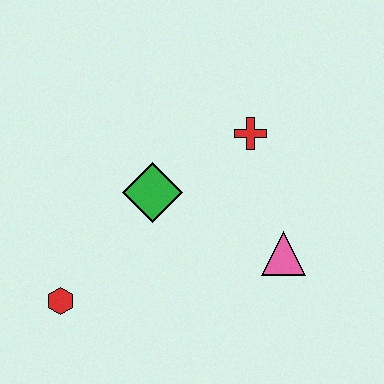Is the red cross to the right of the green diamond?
Yes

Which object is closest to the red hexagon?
The green diamond is closest to the red hexagon.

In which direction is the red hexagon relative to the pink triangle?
The red hexagon is to the left of the pink triangle.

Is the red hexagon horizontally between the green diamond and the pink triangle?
No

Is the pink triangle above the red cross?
No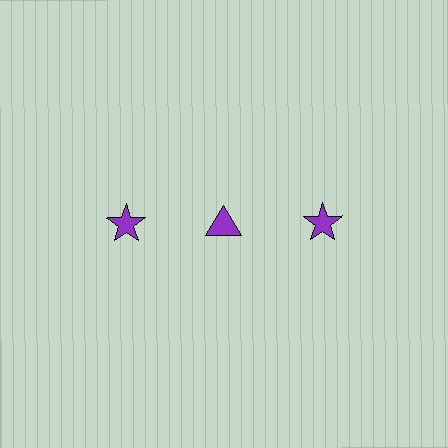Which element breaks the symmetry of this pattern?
The purple triangle in the top row, second from left column breaks the symmetry. All other shapes are purple stars.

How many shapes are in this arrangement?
There are 3 shapes arranged in a grid pattern.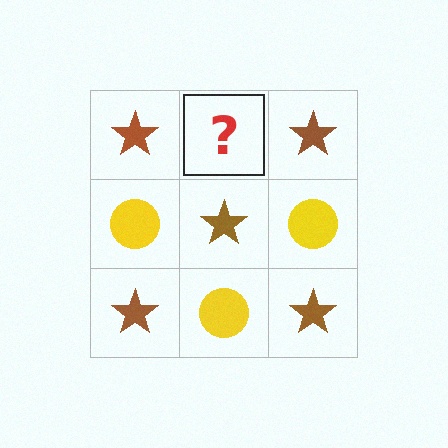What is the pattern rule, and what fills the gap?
The rule is that it alternates brown star and yellow circle in a checkerboard pattern. The gap should be filled with a yellow circle.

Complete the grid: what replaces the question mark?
The question mark should be replaced with a yellow circle.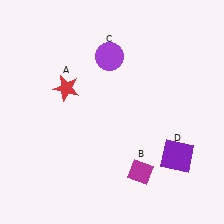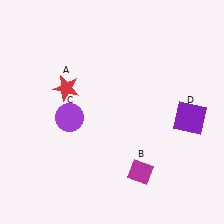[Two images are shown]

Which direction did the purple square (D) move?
The purple square (D) moved up.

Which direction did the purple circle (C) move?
The purple circle (C) moved down.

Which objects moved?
The objects that moved are: the purple circle (C), the purple square (D).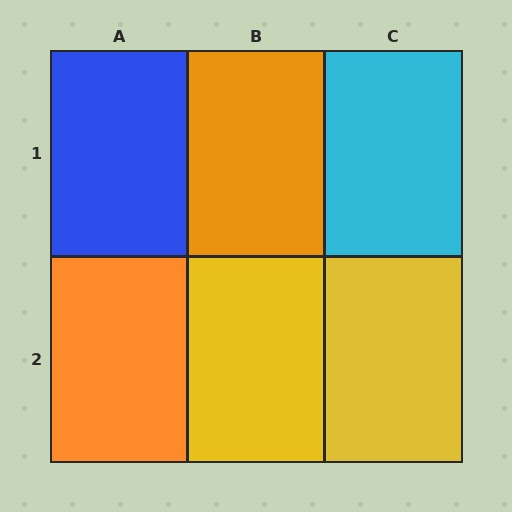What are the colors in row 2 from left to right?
Orange, yellow, yellow.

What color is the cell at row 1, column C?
Cyan.